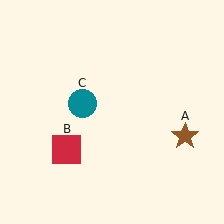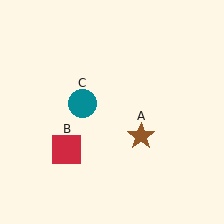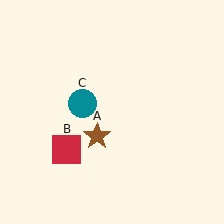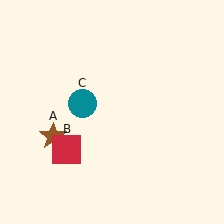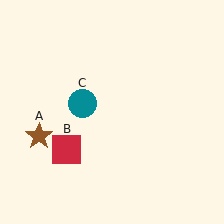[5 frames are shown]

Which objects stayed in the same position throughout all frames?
Red square (object B) and teal circle (object C) remained stationary.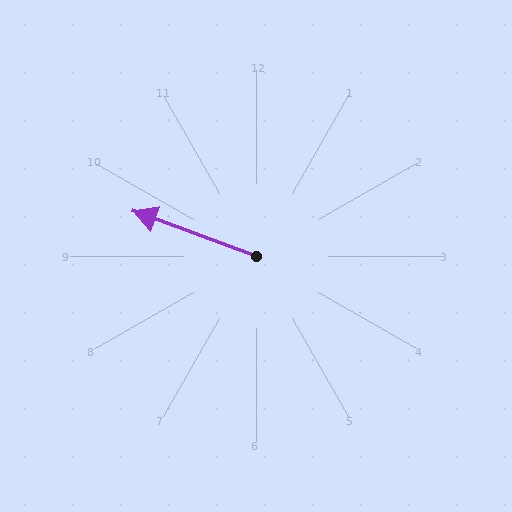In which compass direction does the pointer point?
West.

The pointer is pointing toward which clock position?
Roughly 10 o'clock.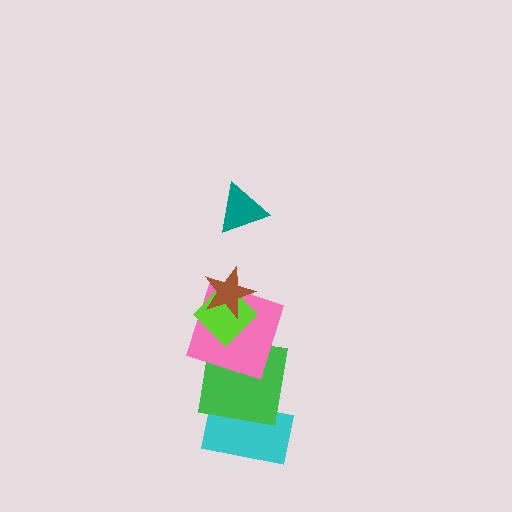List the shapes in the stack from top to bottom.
From top to bottom: the teal triangle, the brown star, the lime diamond, the pink square, the green square, the cyan rectangle.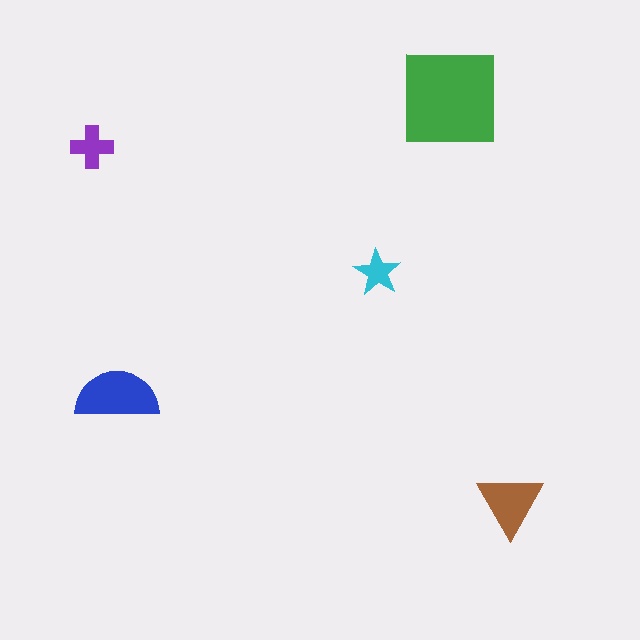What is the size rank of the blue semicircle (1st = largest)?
2nd.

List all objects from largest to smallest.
The green square, the blue semicircle, the brown triangle, the purple cross, the cyan star.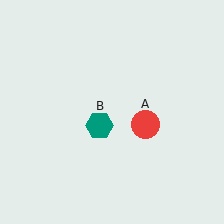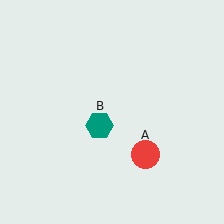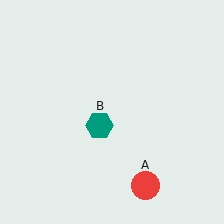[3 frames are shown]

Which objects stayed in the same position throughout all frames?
Teal hexagon (object B) remained stationary.